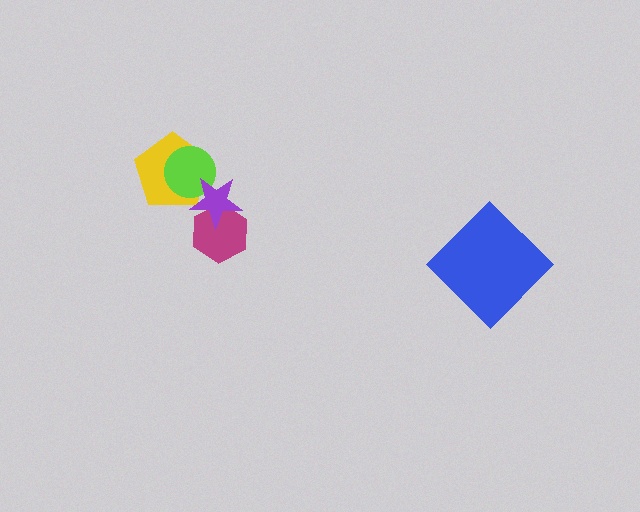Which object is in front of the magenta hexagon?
The purple star is in front of the magenta hexagon.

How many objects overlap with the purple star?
3 objects overlap with the purple star.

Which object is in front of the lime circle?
The purple star is in front of the lime circle.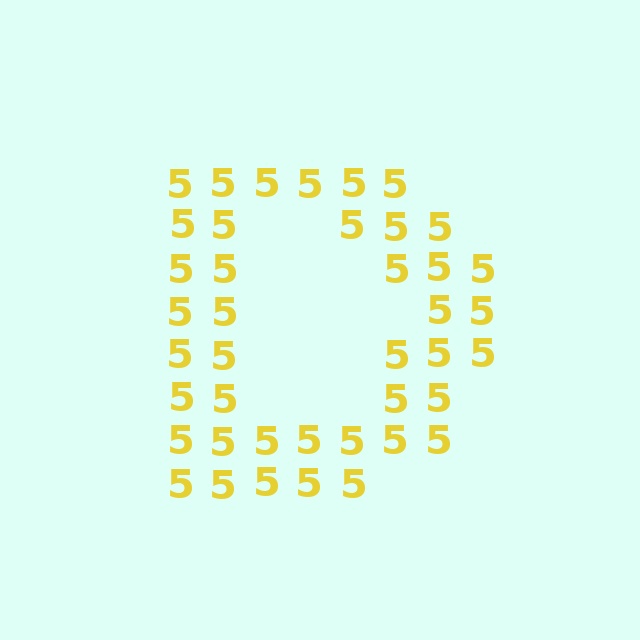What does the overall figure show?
The overall figure shows the letter D.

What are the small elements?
The small elements are digit 5's.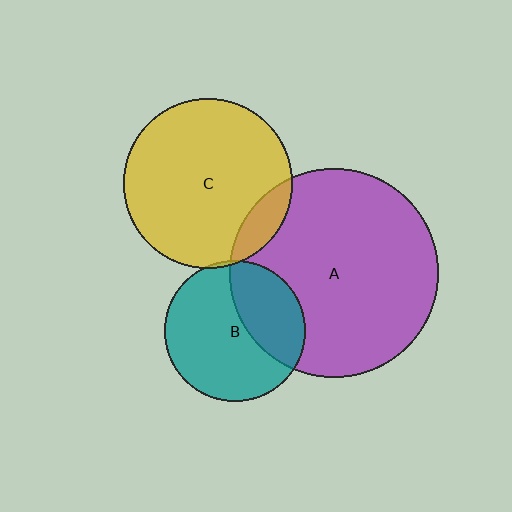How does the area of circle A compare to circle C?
Approximately 1.5 times.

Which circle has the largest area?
Circle A (purple).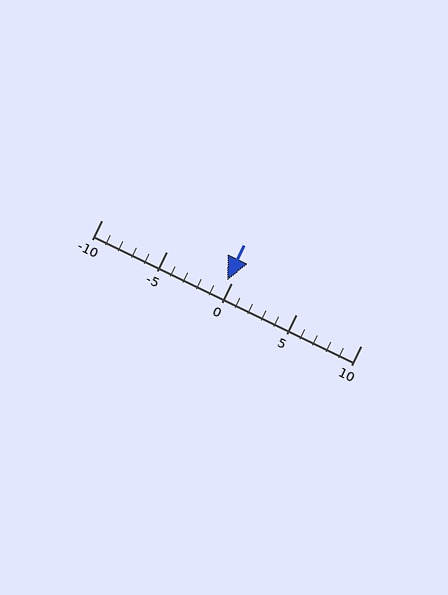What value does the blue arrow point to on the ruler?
The blue arrow points to approximately 0.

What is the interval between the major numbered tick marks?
The major tick marks are spaced 5 units apart.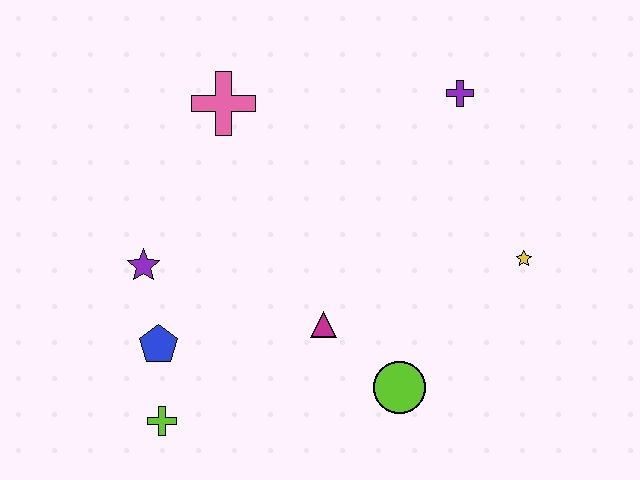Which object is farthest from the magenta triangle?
The purple cross is farthest from the magenta triangle.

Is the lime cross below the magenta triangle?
Yes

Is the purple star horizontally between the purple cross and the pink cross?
No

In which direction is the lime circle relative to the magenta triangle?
The lime circle is to the right of the magenta triangle.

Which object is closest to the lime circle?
The magenta triangle is closest to the lime circle.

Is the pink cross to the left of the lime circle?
Yes